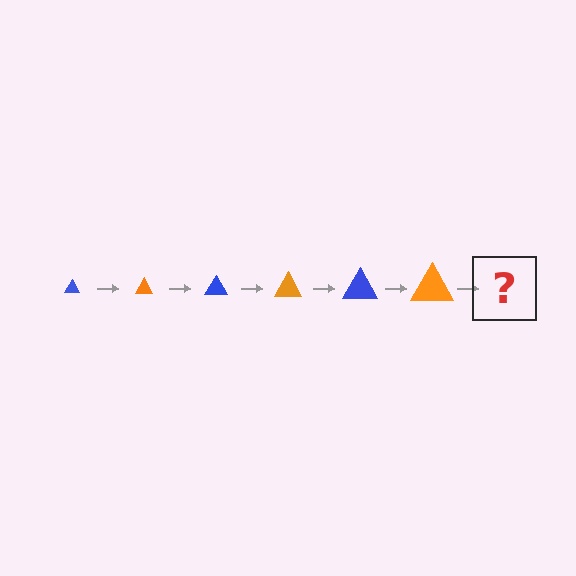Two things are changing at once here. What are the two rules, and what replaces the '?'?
The two rules are that the triangle grows larger each step and the color cycles through blue and orange. The '?' should be a blue triangle, larger than the previous one.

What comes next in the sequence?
The next element should be a blue triangle, larger than the previous one.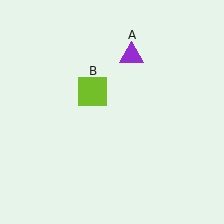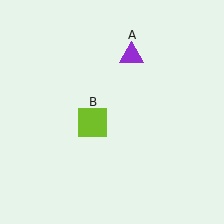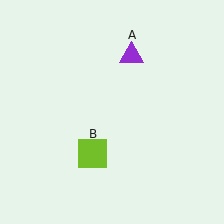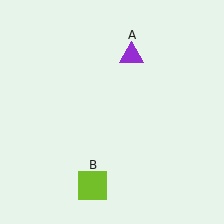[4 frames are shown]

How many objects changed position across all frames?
1 object changed position: lime square (object B).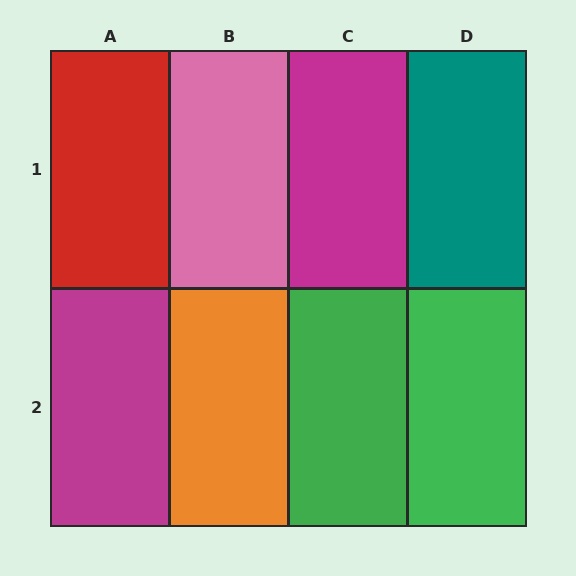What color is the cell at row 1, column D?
Teal.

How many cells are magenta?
2 cells are magenta.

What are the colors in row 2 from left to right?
Magenta, orange, green, green.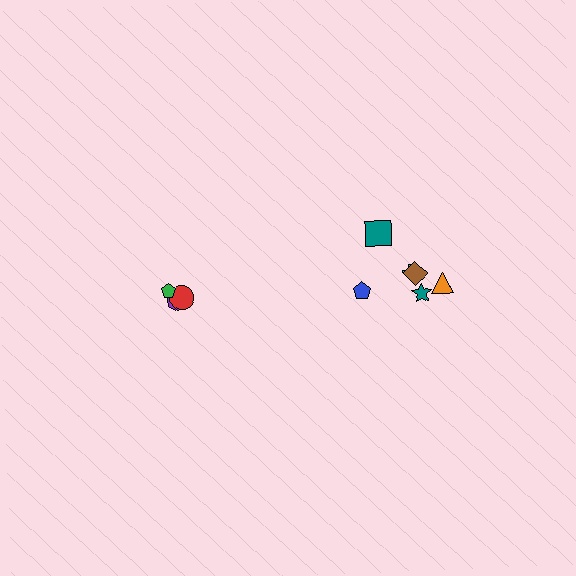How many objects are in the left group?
There are 3 objects.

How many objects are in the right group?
There are 6 objects.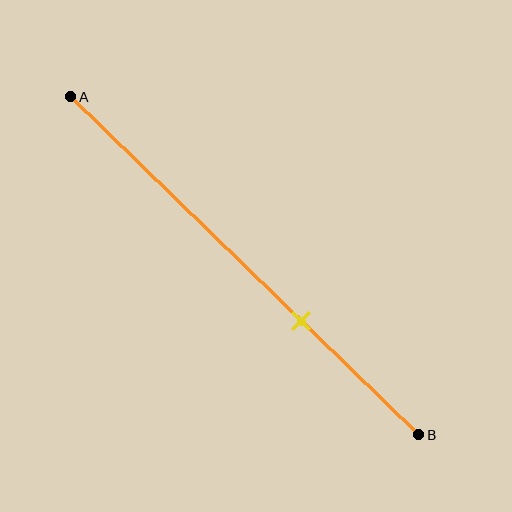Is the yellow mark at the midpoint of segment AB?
No, the mark is at about 65% from A, not at the 50% midpoint.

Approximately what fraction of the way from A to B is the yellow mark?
The yellow mark is approximately 65% of the way from A to B.